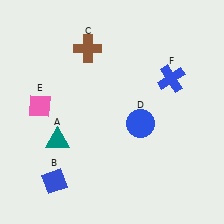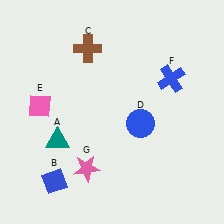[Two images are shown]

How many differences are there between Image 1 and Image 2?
There is 1 difference between the two images.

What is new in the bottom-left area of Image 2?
A pink star (G) was added in the bottom-left area of Image 2.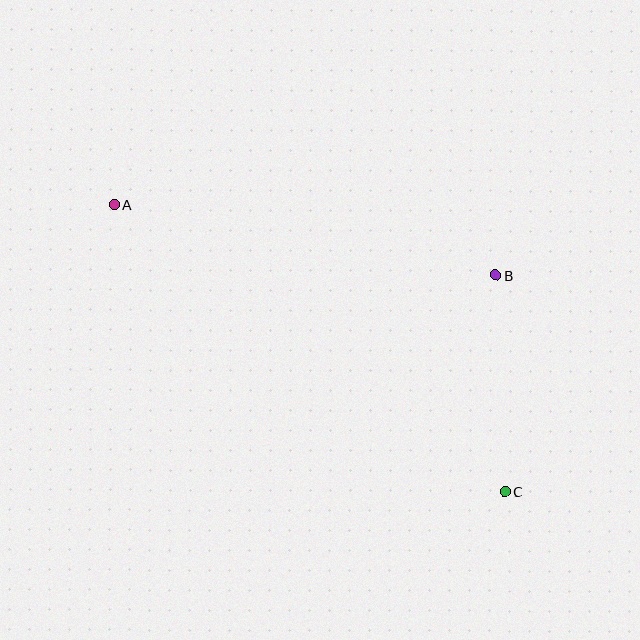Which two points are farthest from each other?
Points A and C are farthest from each other.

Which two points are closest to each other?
Points B and C are closest to each other.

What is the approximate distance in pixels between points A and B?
The distance between A and B is approximately 387 pixels.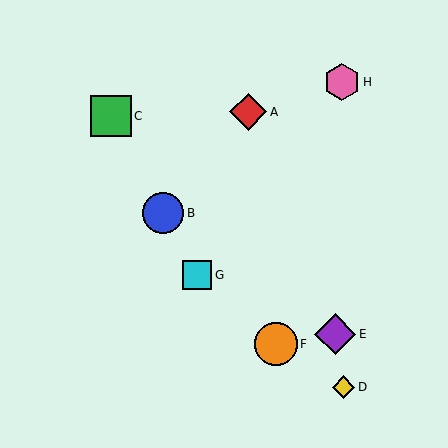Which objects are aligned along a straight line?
Objects B, C, G are aligned along a straight line.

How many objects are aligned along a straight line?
3 objects (B, C, G) are aligned along a straight line.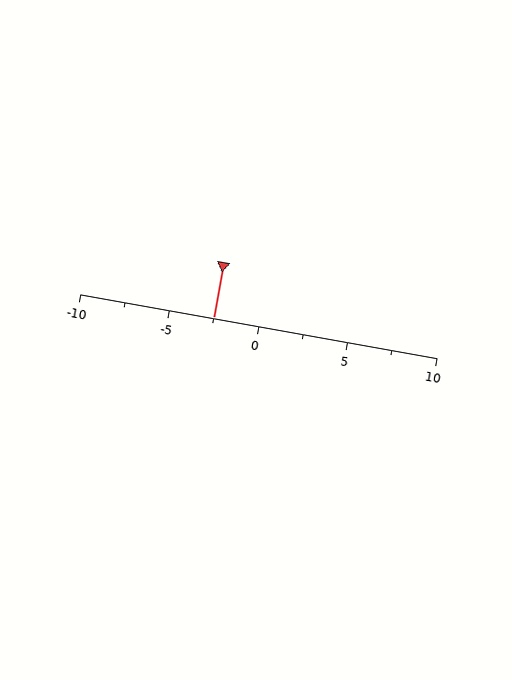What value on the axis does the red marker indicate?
The marker indicates approximately -2.5.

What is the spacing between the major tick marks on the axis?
The major ticks are spaced 5 apart.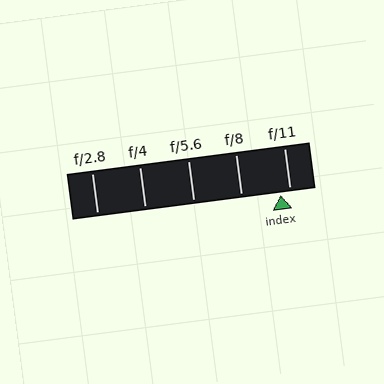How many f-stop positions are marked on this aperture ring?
There are 5 f-stop positions marked.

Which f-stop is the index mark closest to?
The index mark is closest to f/11.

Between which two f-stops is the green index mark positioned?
The index mark is between f/8 and f/11.